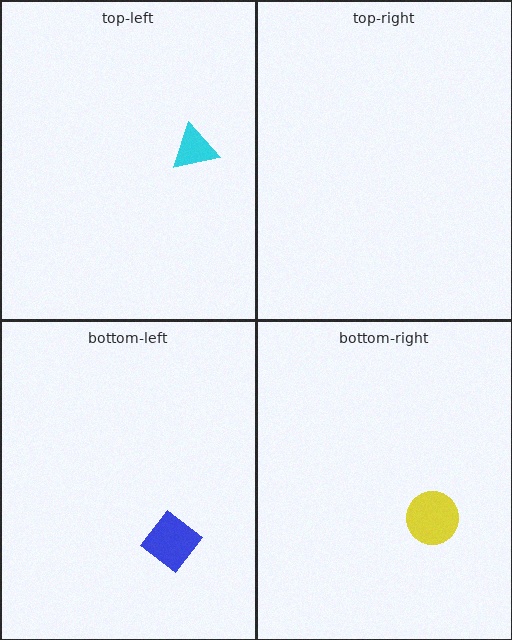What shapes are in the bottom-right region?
The yellow circle.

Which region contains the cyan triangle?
The top-left region.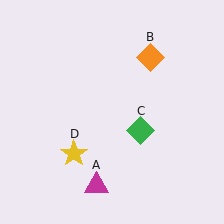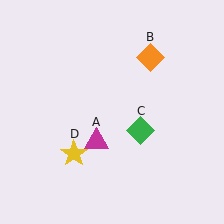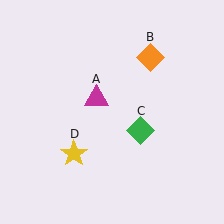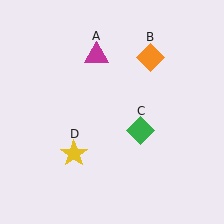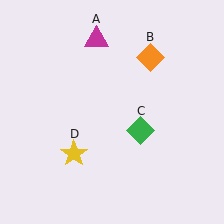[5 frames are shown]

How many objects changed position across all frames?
1 object changed position: magenta triangle (object A).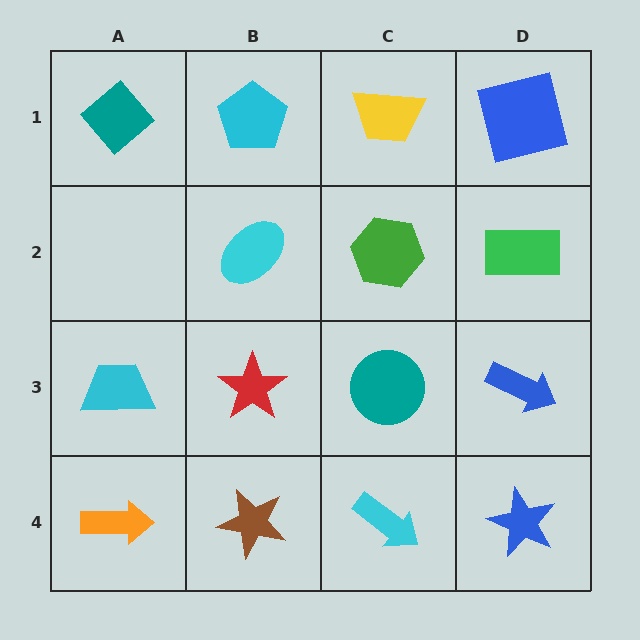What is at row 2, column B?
A cyan ellipse.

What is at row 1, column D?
A blue square.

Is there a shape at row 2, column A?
No, that cell is empty.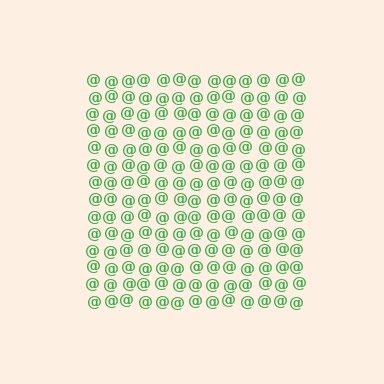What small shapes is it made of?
It is made of small at signs.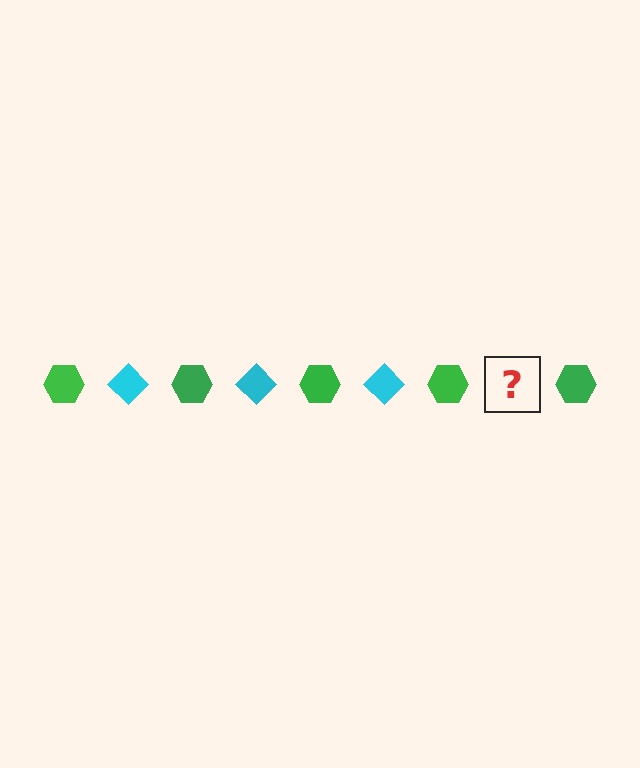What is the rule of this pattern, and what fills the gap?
The rule is that the pattern alternates between green hexagon and cyan diamond. The gap should be filled with a cyan diamond.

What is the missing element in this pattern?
The missing element is a cyan diamond.